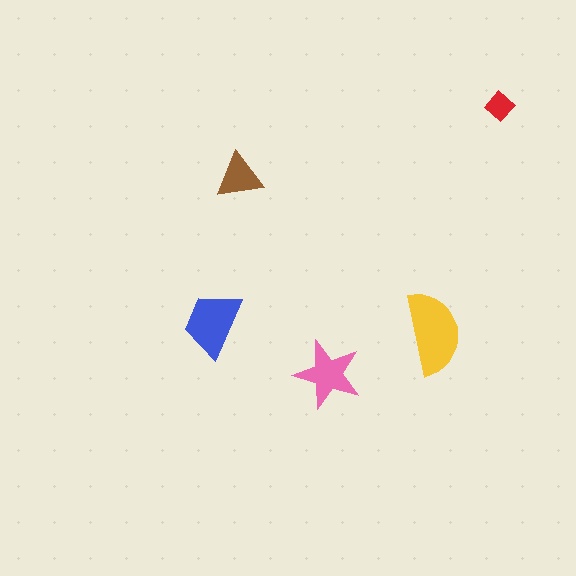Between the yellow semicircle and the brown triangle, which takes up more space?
The yellow semicircle.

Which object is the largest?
The yellow semicircle.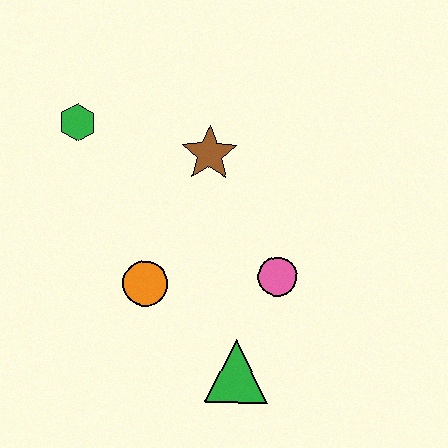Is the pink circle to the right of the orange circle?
Yes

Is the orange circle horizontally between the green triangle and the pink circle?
No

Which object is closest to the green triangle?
The pink circle is closest to the green triangle.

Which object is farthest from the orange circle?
The green hexagon is farthest from the orange circle.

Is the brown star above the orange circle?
Yes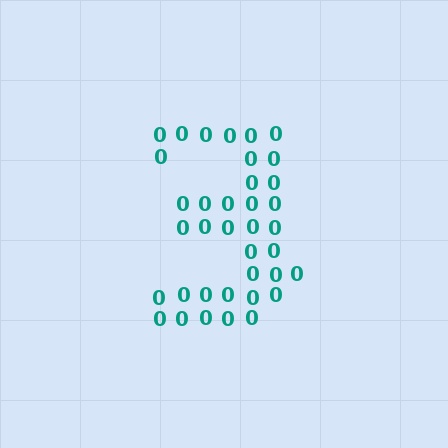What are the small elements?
The small elements are digit 0's.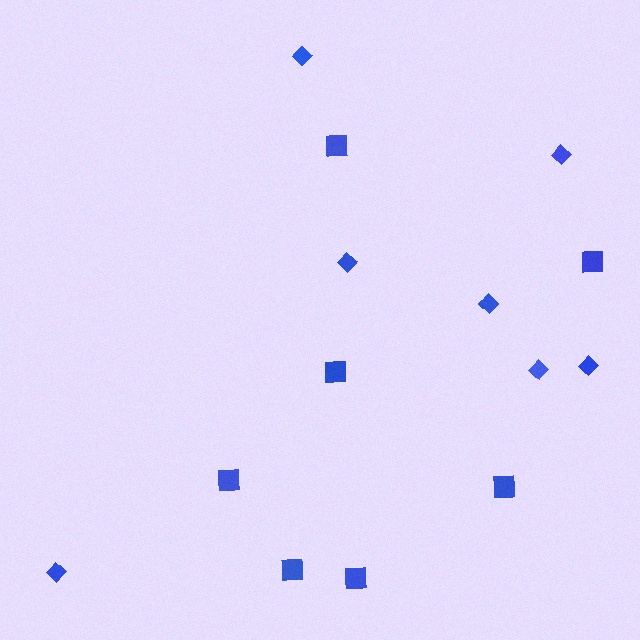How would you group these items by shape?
There are 2 groups: one group of diamonds (7) and one group of squares (7).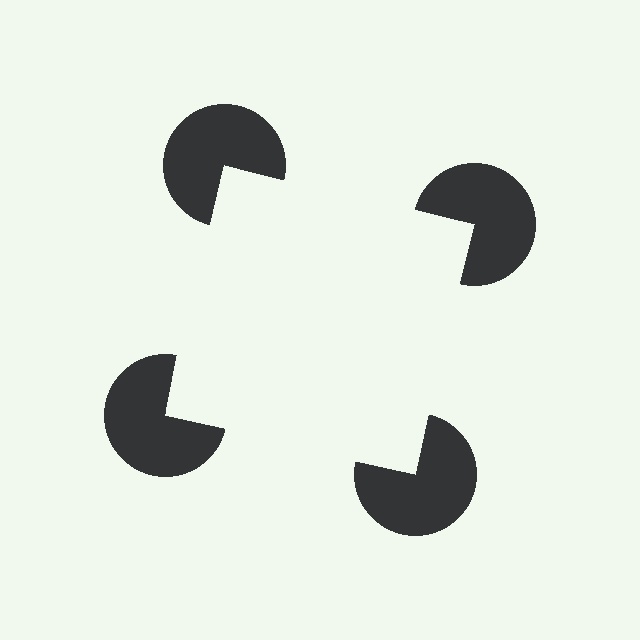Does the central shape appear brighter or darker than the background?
It typically appears slightly brighter than the background, even though no actual brightness change is drawn.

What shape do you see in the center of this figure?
An illusory square — its edges are inferred from the aligned wedge cuts in the pac-man discs, not physically drawn.